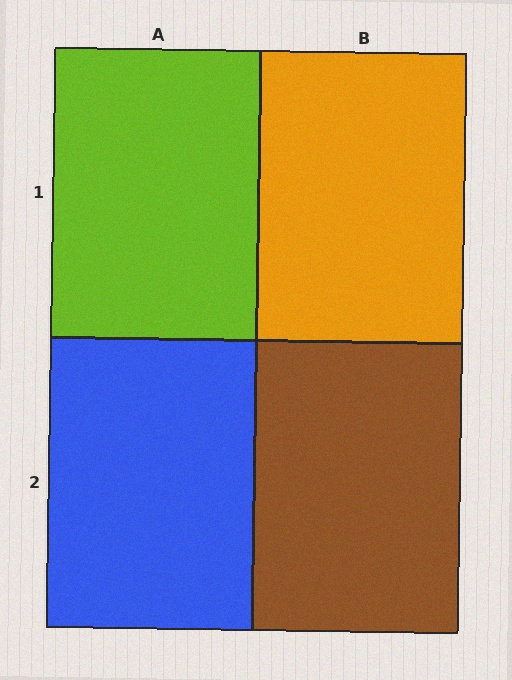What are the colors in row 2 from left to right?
Blue, brown.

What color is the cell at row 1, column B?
Orange.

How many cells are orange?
1 cell is orange.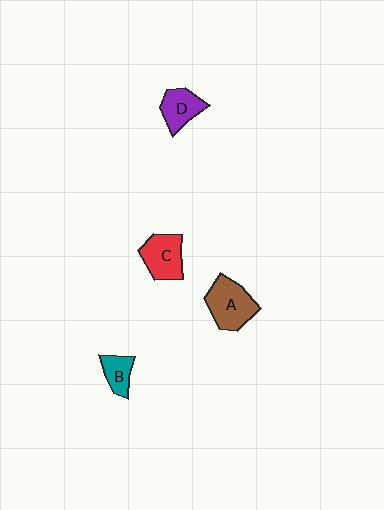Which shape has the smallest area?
Shape B (teal).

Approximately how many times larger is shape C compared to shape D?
Approximately 1.2 times.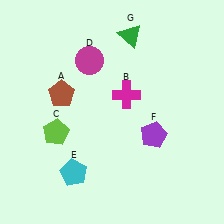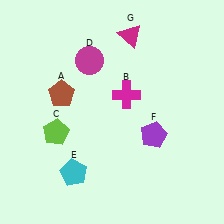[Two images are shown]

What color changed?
The triangle (G) changed from green in Image 1 to magenta in Image 2.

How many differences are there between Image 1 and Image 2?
There is 1 difference between the two images.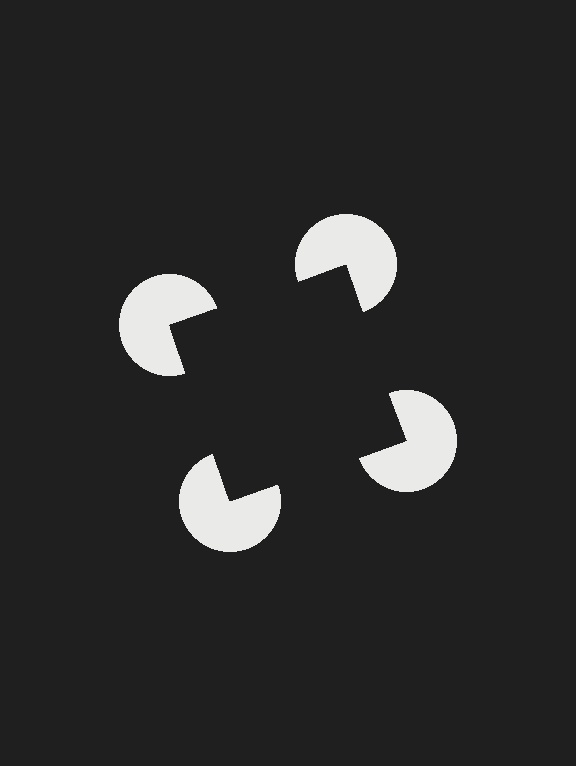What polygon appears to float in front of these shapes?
An illusory square — its edges are inferred from the aligned wedge cuts in the pac-man discs, not physically drawn.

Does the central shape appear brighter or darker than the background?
It typically appears slightly darker than the background, even though no actual brightness change is drawn.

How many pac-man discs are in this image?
There are 4 — one at each vertex of the illusory square.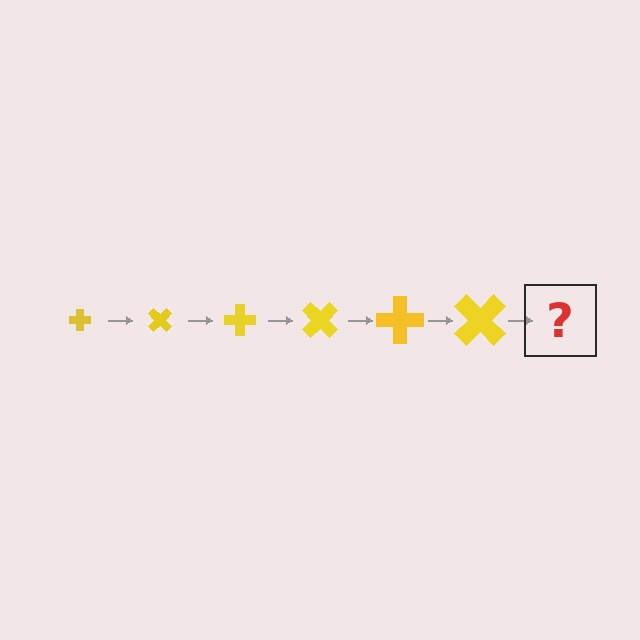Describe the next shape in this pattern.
It should be a cross, larger than the previous one and rotated 270 degrees from the start.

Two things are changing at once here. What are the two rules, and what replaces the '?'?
The two rules are that the cross grows larger each step and it rotates 45 degrees each step. The '?' should be a cross, larger than the previous one and rotated 270 degrees from the start.